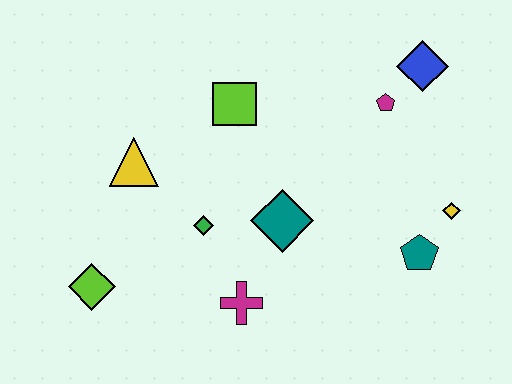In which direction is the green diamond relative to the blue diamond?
The green diamond is to the left of the blue diamond.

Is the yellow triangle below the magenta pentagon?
Yes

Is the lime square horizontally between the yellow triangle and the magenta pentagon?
Yes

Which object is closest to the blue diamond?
The magenta pentagon is closest to the blue diamond.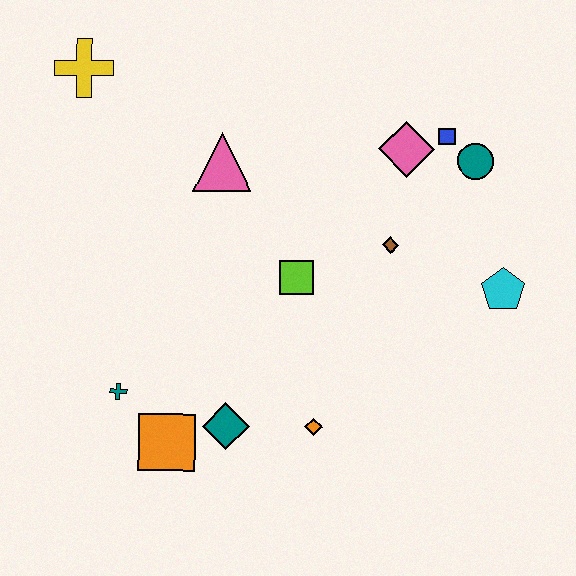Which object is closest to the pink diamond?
The blue square is closest to the pink diamond.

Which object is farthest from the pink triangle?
The cyan pentagon is farthest from the pink triangle.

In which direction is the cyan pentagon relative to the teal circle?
The cyan pentagon is below the teal circle.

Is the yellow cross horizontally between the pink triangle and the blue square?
No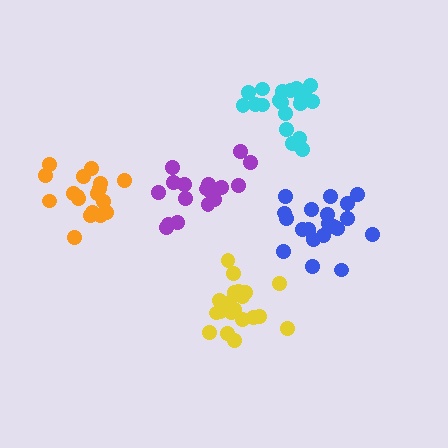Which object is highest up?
The cyan cluster is topmost.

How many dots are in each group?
Group 1: 20 dots, Group 2: 18 dots, Group 3: 21 dots, Group 4: 20 dots, Group 5: 17 dots (96 total).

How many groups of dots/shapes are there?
There are 5 groups.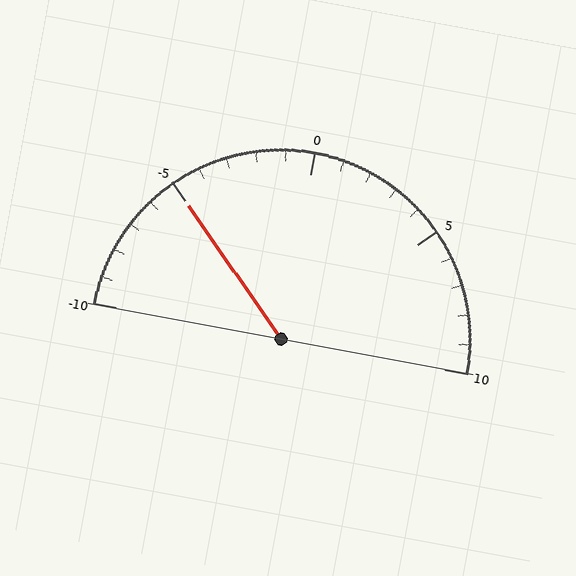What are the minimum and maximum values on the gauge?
The gauge ranges from -10 to 10.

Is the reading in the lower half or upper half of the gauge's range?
The reading is in the lower half of the range (-10 to 10).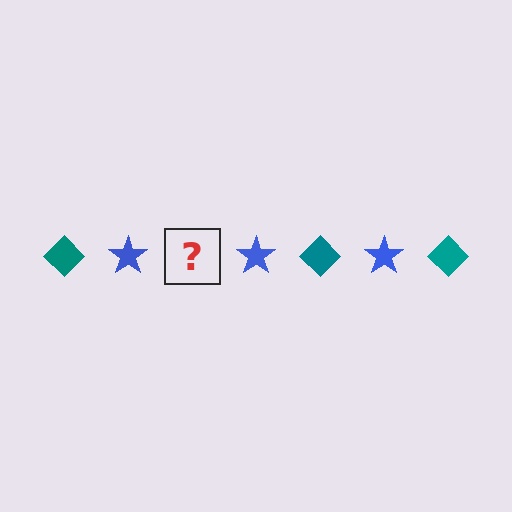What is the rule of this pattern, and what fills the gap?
The rule is that the pattern alternates between teal diamond and blue star. The gap should be filled with a teal diamond.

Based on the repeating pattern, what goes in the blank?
The blank should be a teal diamond.